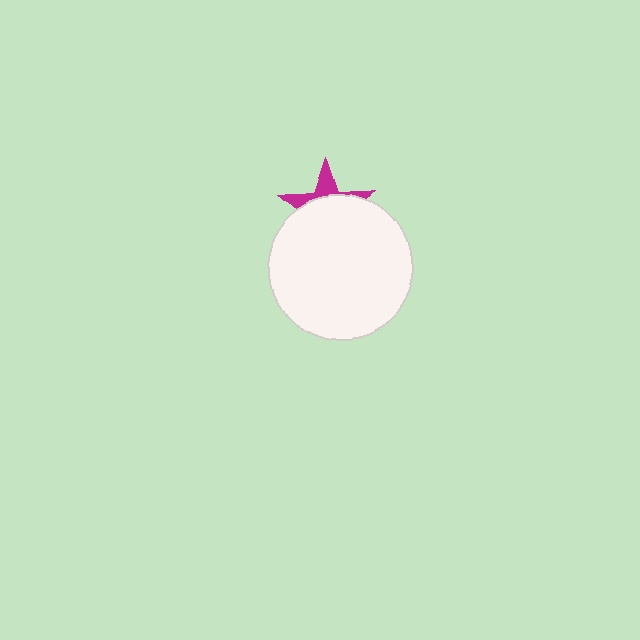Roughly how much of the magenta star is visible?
A small part of it is visible (roughly 30%).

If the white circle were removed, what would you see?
You would see the complete magenta star.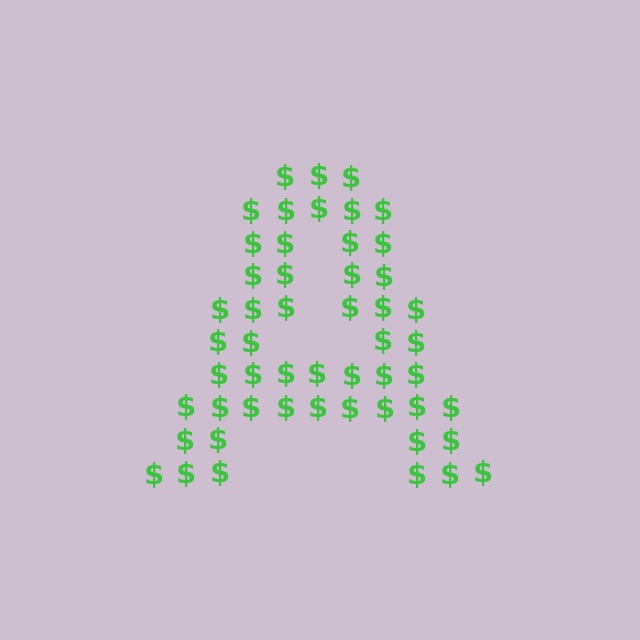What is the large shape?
The large shape is the letter A.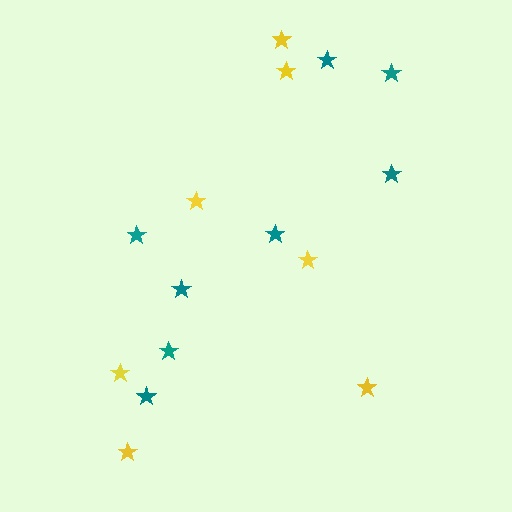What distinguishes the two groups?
There are 2 groups: one group of teal stars (8) and one group of yellow stars (7).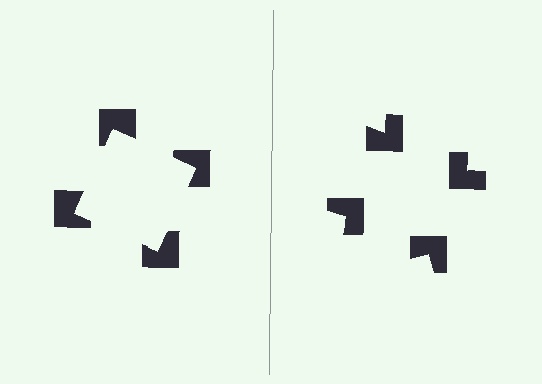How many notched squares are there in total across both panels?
8 — 4 on each side.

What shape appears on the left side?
An illusory square.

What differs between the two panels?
The notched squares are positioned identically on both sides; only the wedge orientations differ. On the left they align to a square; on the right they are misaligned.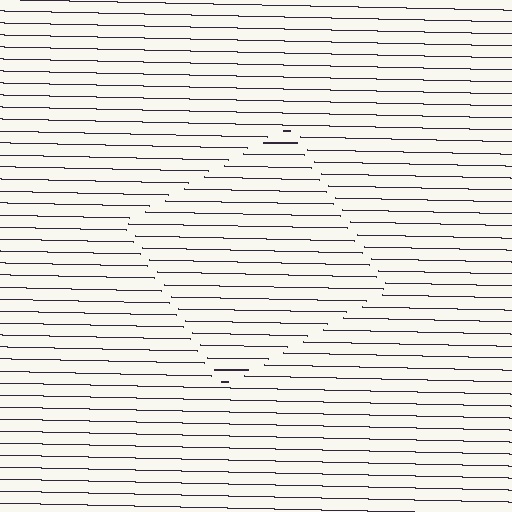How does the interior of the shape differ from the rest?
The interior of the shape contains the same grating, shifted by half a period — the contour is defined by the phase discontinuity where line-ends from the inner and outer gratings abut.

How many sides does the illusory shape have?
4 sides — the line-ends trace a square.